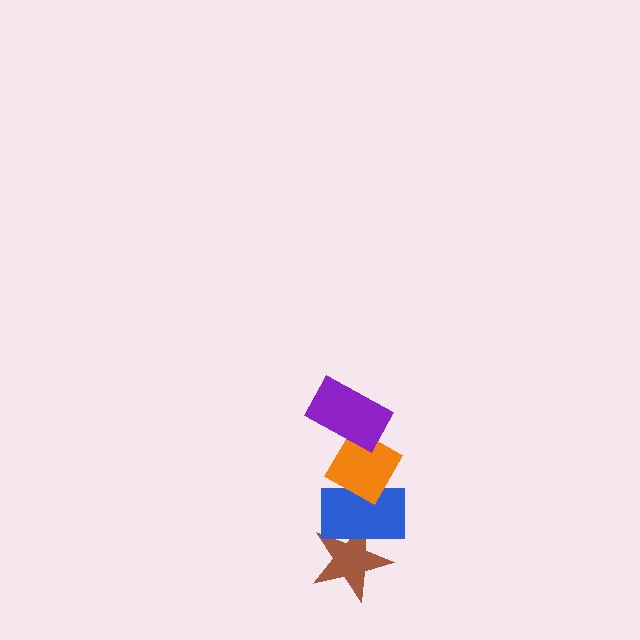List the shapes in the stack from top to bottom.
From top to bottom: the purple rectangle, the orange diamond, the blue rectangle, the brown star.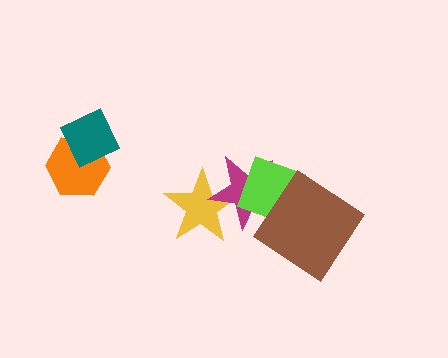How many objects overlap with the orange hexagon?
1 object overlaps with the orange hexagon.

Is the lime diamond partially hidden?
Yes, it is partially covered by another shape.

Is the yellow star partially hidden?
Yes, it is partially covered by another shape.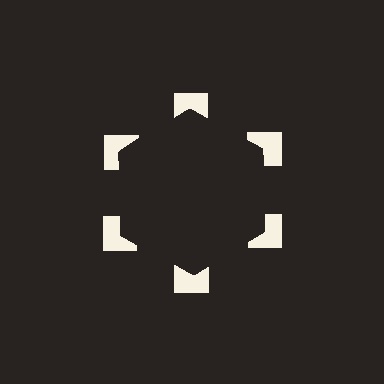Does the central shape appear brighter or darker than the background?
It typically appears slightly darker than the background, even though no actual brightness change is drawn.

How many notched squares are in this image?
There are 6 — one at each vertex of the illusory hexagon.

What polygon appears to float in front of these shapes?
An illusory hexagon — its edges are inferred from the aligned wedge cuts in the notched squares, not physically drawn.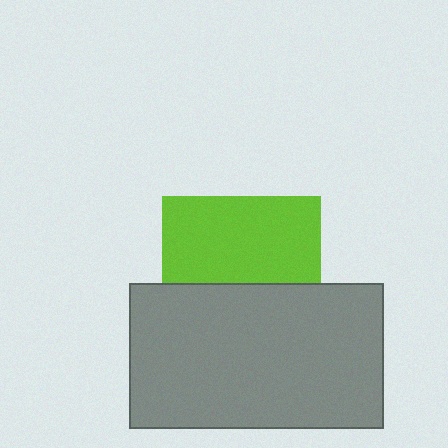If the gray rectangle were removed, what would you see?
You would see the complete lime square.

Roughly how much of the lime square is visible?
About half of it is visible (roughly 55%).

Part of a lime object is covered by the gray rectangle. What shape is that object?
It is a square.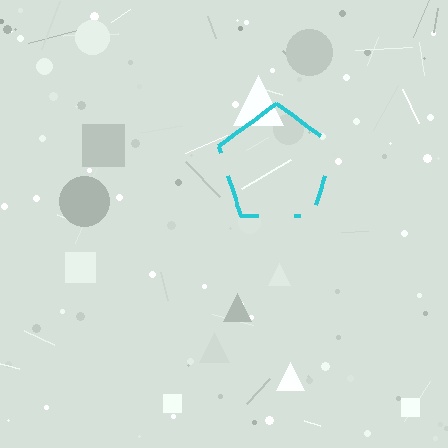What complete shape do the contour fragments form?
The contour fragments form a pentagon.